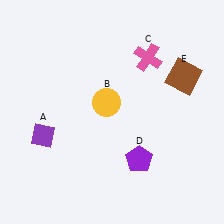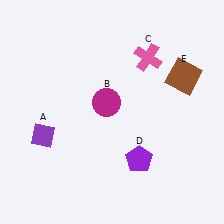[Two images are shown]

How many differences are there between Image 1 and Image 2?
There is 1 difference between the two images.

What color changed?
The circle (B) changed from yellow in Image 1 to magenta in Image 2.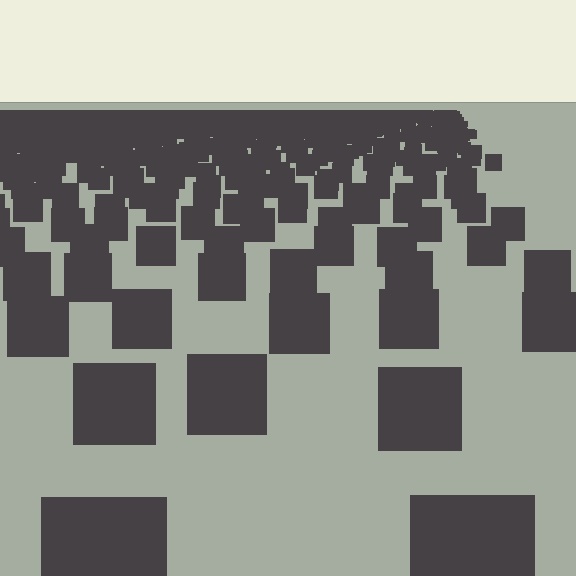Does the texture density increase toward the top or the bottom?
Density increases toward the top.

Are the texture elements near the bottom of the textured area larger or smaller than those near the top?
Larger. Near the bottom, elements are closer to the viewer and appear at a bigger on-screen size.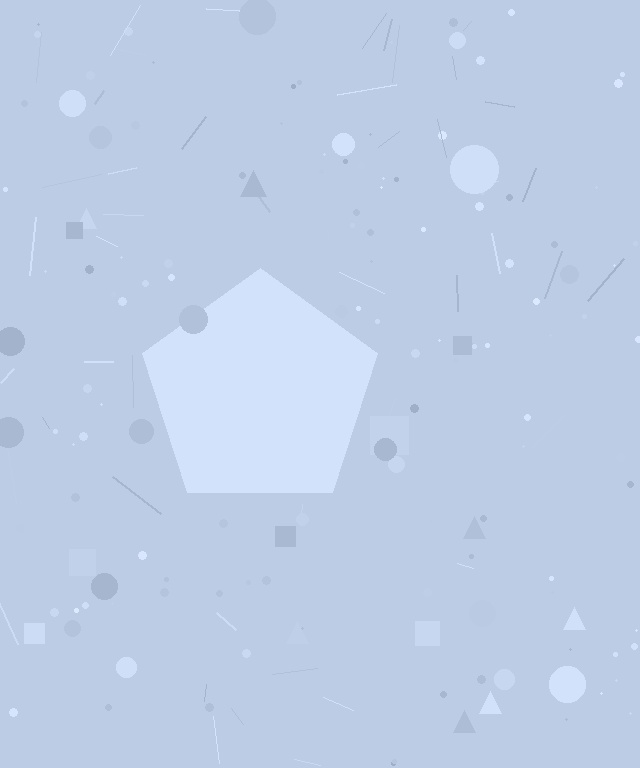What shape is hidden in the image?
A pentagon is hidden in the image.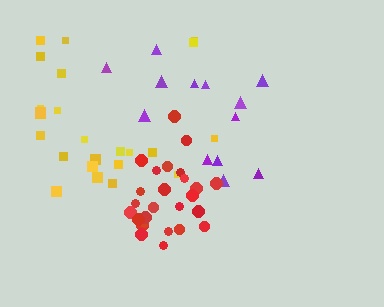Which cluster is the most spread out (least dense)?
Yellow.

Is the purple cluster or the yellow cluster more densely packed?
Purple.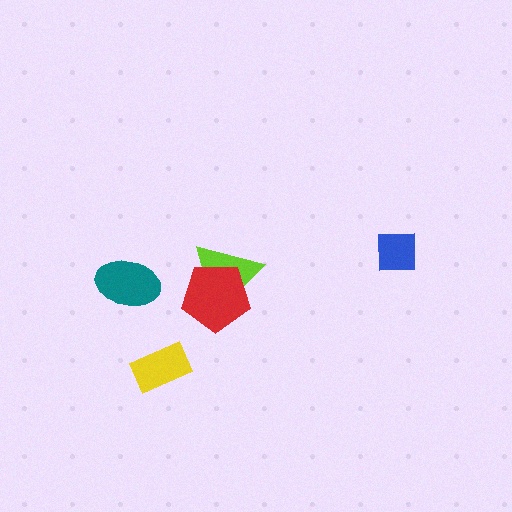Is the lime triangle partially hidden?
Yes, it is partially covered by another shape.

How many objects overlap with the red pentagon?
1 object overlaps with the red pentagon.